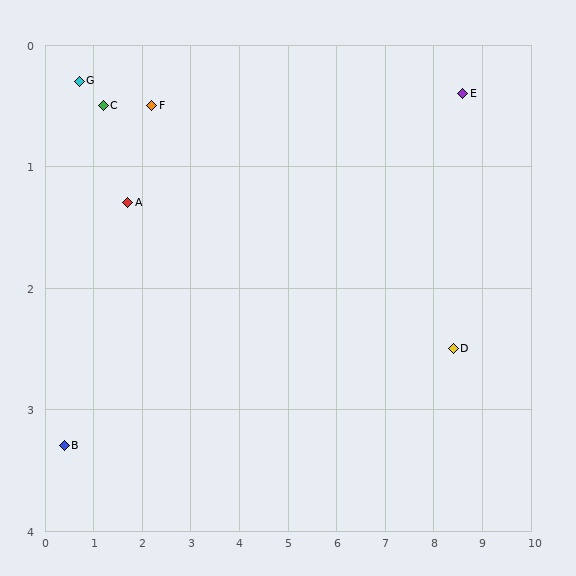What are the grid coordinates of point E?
Point E is at approximately (8.6, 0.4).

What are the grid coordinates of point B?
Point B is at approximately (0.4, 3.3).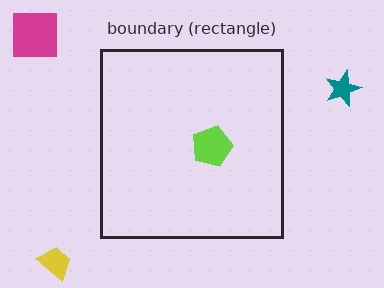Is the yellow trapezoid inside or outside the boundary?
Outside.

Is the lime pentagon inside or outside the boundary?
Inside.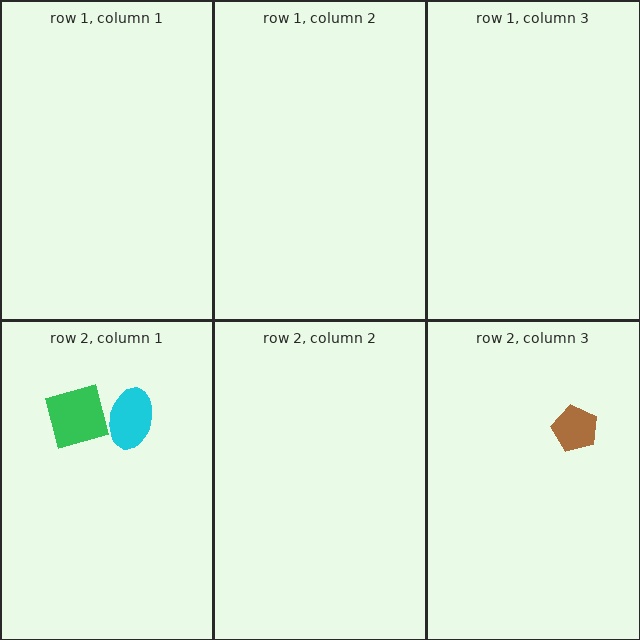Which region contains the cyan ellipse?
The row 2, column 1 region.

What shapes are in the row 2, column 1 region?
The green diamond, the cyan ellipse.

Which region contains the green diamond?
The row 2, column 1 region.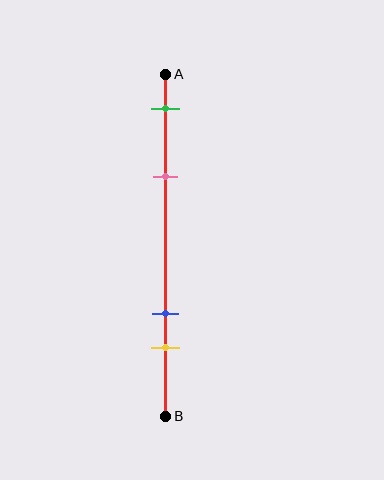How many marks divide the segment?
There are 4 marks dividing the segment.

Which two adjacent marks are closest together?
The blue and yellow marks are the closest adjacent pair.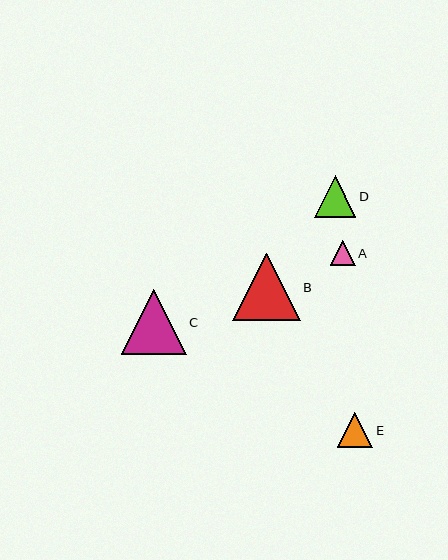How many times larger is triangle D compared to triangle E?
Triangle D is approximately 1.2 times the size of triangle E.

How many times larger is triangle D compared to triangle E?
Triangle D is approximately 1.2 times the size of triangle E.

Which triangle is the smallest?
Triangle A is the smallest with a size of approximately 25 pixels.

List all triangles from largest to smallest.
From largest to smallest: B, C, D, E, A.